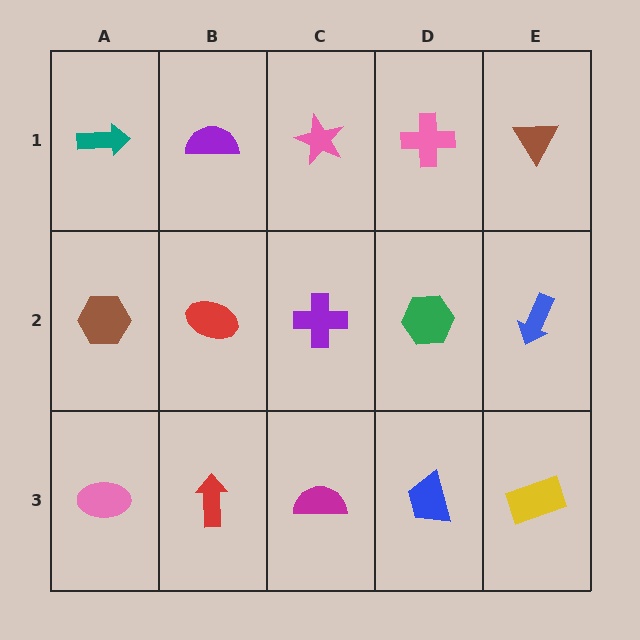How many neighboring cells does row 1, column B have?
3.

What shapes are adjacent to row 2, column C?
A pink star (row 1, column C), a magenta semicircle (row 3, column C), a red ellipse (row 2, column B), a green hexagon (row 2, column D).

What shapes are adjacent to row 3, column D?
A green hexagon (row 2, column D), a magenta semicircle (row 3, column C), a yellow rectangle (row 3, column E).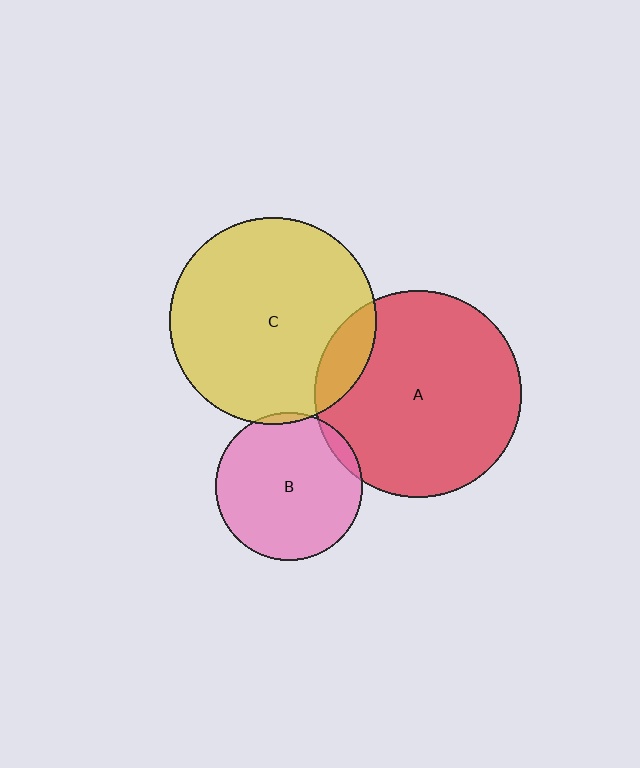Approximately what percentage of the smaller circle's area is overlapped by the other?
Approximately 5%.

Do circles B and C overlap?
Yes.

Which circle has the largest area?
Circle C (yellow).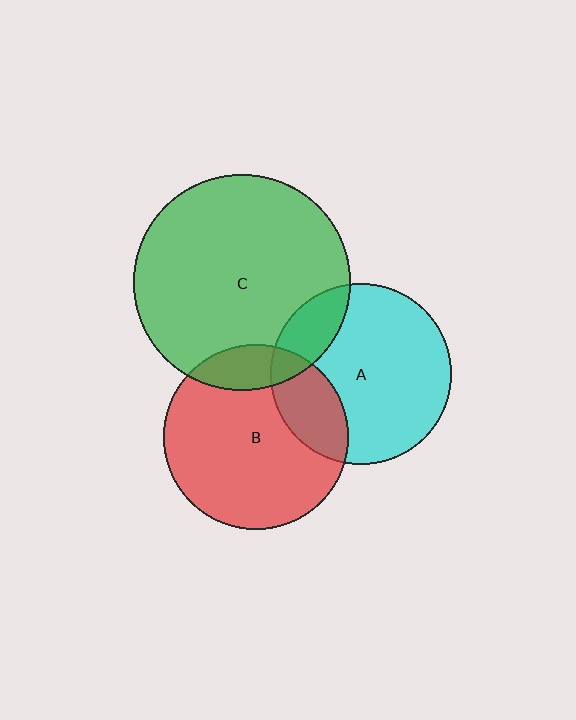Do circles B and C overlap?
Yes.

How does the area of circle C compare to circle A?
Approximately 1.4 times.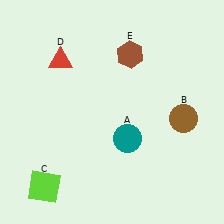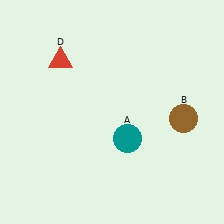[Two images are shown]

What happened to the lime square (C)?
The lime square (C) was removed in Image 2. It was in the bottom-left area of Image 1.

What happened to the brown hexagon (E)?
The brown hexagon (E) was removed in Image 2. It was in the top-right area of Image 1.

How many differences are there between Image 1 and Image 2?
There are 2 differences between the two images.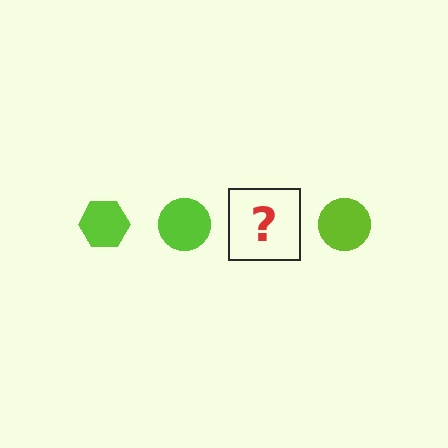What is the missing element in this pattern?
The missing element is a lime hexagon.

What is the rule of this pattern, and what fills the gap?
The rule is that the pattern cycles through hexagon, circle shapes in lime. The gap should be filled with a lime hexagon.